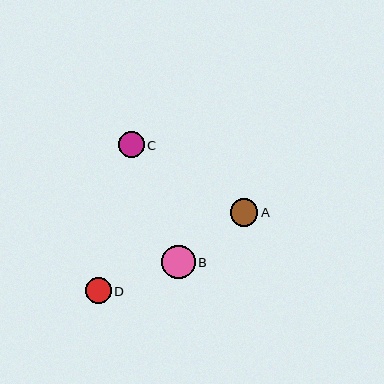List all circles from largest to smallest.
From largest to smallest: B, A, C, D.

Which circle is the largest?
Circle B is the largest with a size of approximately 33 pixels.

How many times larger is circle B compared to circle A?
Circle B is approximately 1.2 times the size of circle A.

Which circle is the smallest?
Circle D is the smallest with a size of approximately 26 pixels.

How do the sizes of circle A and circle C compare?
Circle A and circle C are approximately the same size.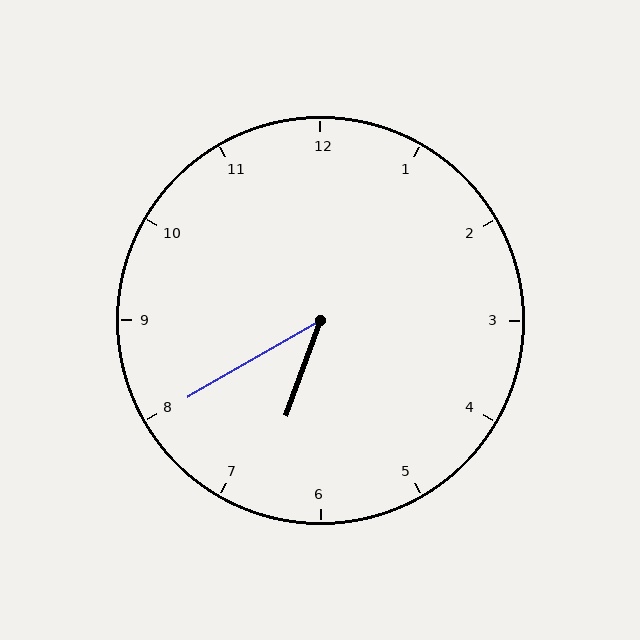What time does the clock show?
6:40.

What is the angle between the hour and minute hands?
Approximately 40 degrees.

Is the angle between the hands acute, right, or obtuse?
It is acute.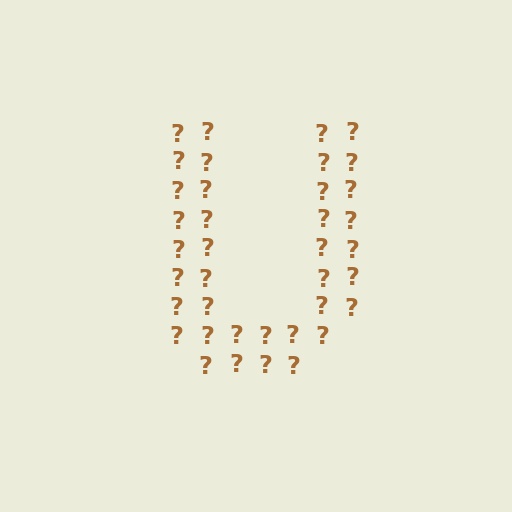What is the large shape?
The large shape is the letter U.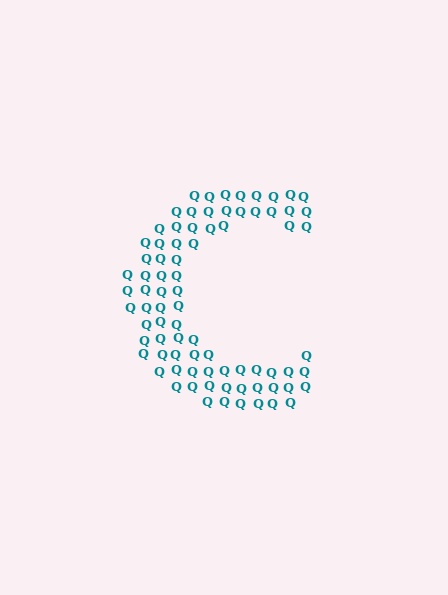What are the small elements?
The small elements are letter Q's.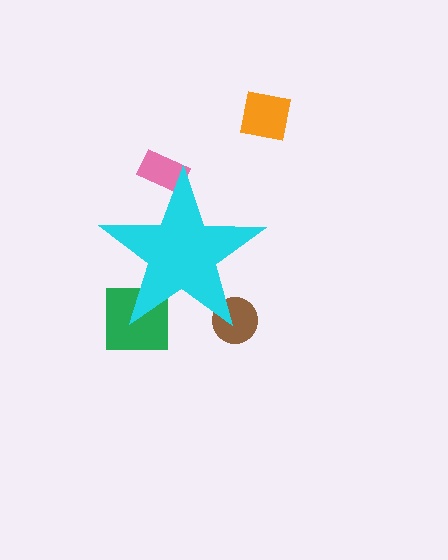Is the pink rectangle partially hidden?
Yes, the pink rectangle is partially hidden behind the cyan star.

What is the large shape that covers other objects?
A cyan star.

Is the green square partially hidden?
Yes, the green square is partially hidden behind the cyan star.